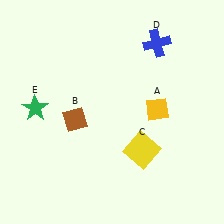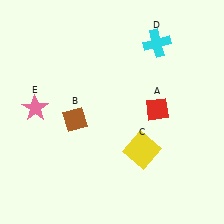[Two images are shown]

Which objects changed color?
A changed from yellow to red. D changed from blue to cyan. E changed from green to pink.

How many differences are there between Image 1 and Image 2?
There are 3 differences between the two images.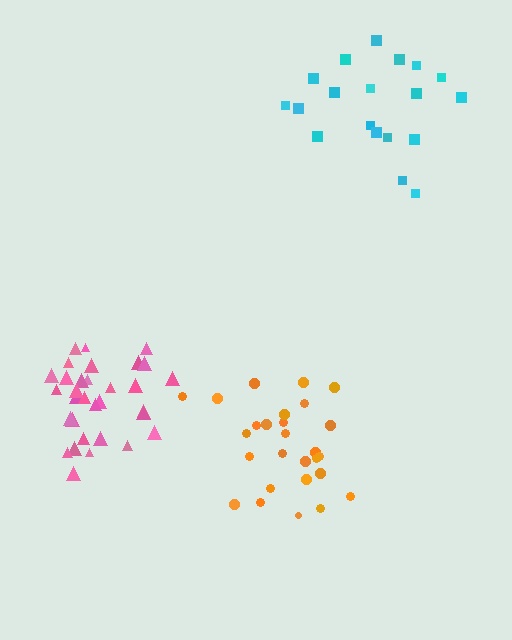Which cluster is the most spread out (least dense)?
Cyan.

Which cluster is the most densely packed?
Pink.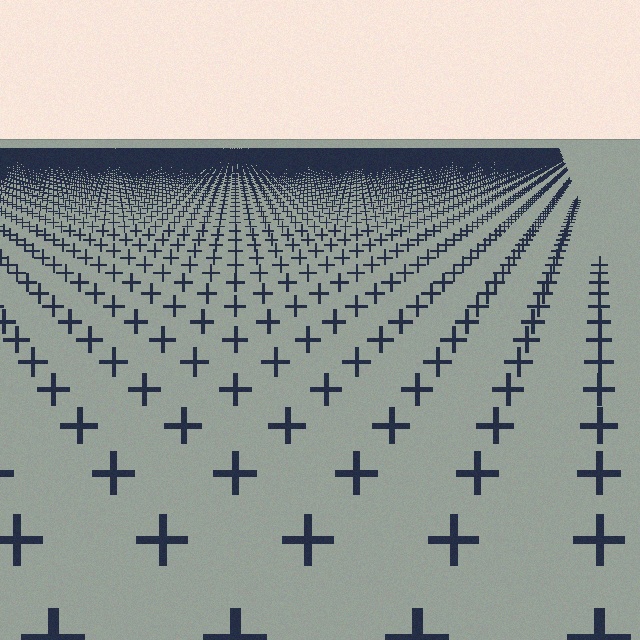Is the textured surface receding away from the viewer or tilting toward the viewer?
The surface is receding away from the viewer. Texture elements get smaller and denser toward the top.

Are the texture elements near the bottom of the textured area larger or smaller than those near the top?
Larger. Near the bottom, elements are closer to the viewer and appear at a bigger on-screen size.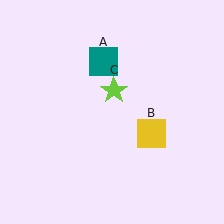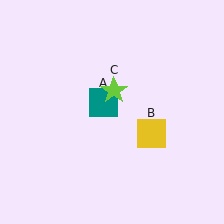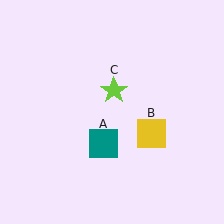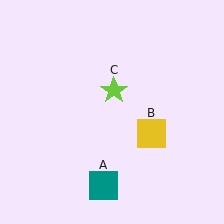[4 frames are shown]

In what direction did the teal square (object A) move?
The teal square (object A) moved down.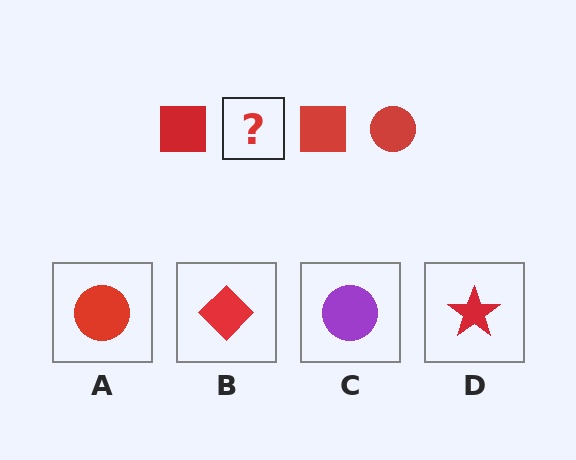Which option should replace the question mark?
Option A.